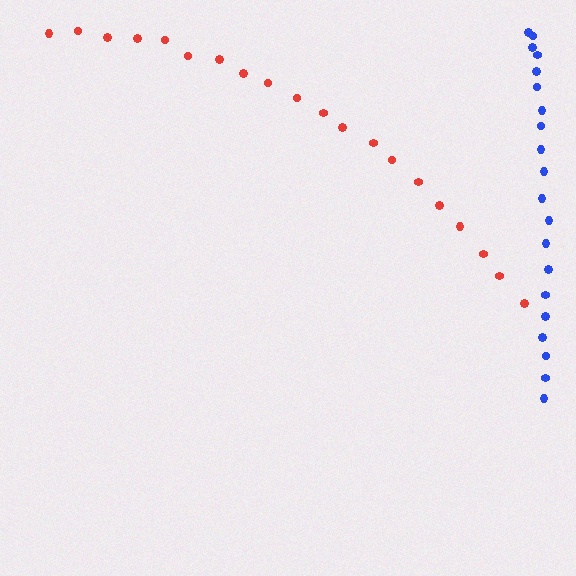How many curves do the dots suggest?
There are 2 distinct paths.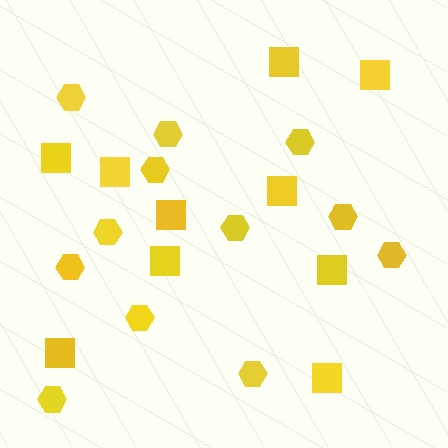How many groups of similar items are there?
There are 2 groups: one group of squares (10) and one group of hexagons (12).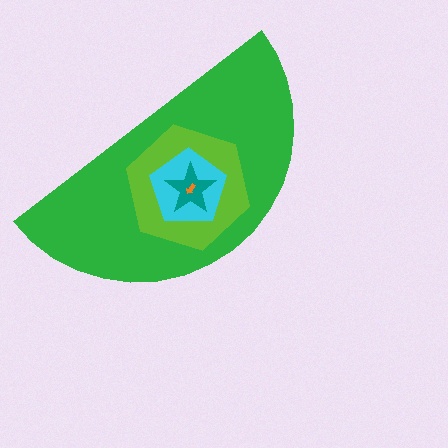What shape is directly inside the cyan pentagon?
The teal star.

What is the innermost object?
The orange arrow.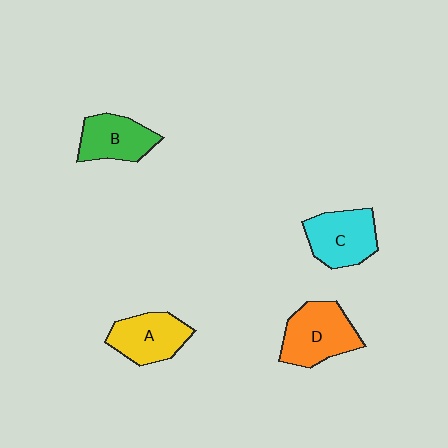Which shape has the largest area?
Shape D (orange).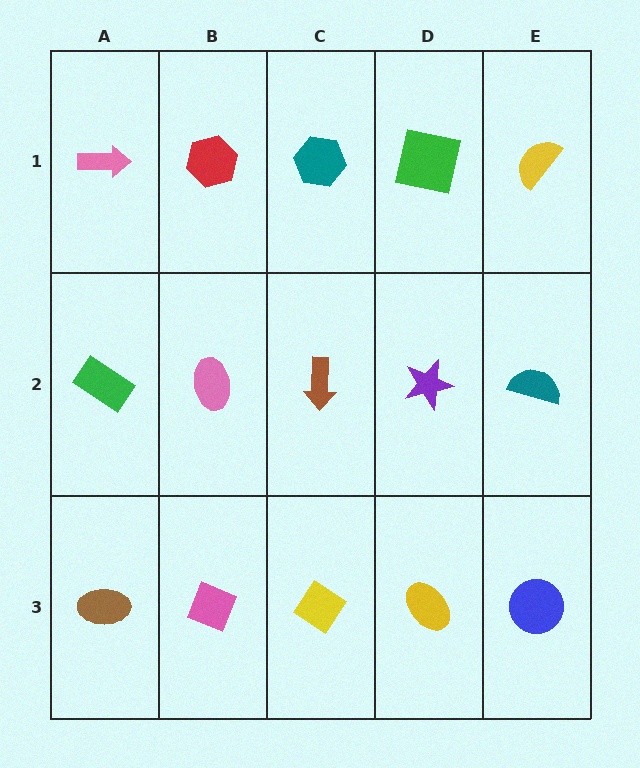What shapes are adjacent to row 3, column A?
A green rectangle (row 2, column A), a pink diamond (row 3, column B).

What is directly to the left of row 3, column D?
A yellow diamond.